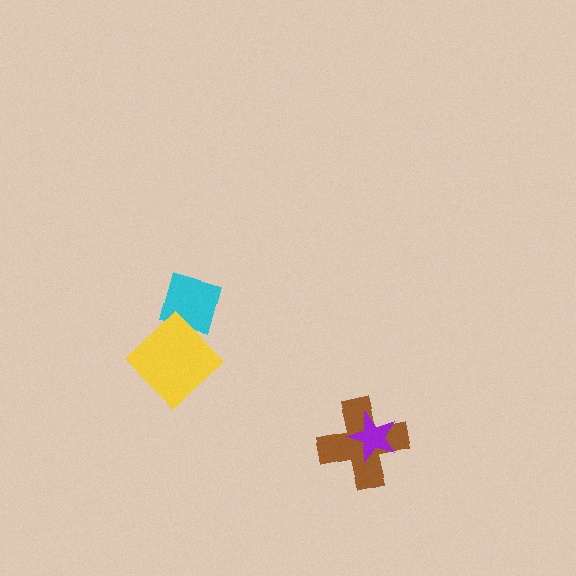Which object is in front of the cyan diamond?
The yellow diamond is in front of the cyan diamond.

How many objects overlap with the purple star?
1 object overlaps with the purple star.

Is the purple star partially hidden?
No, no other shape covers it.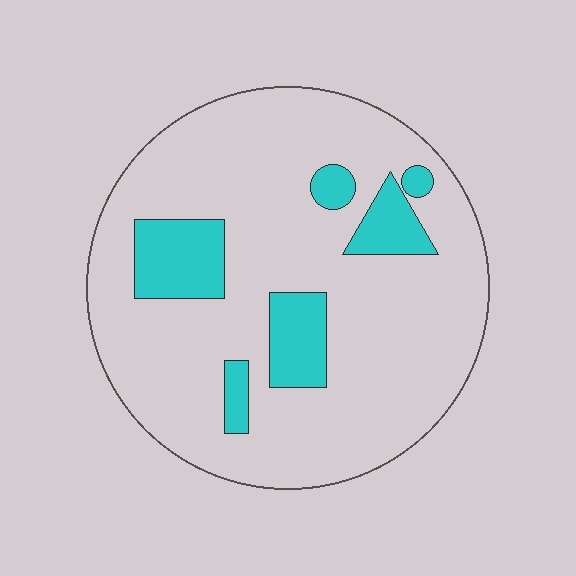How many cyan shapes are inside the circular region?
6.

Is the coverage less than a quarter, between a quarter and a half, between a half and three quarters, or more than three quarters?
Less than a quarter.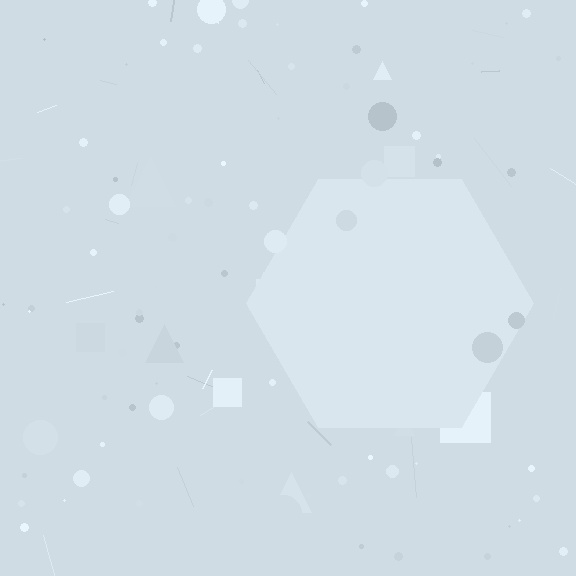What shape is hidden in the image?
A hexagon is hidden in the image.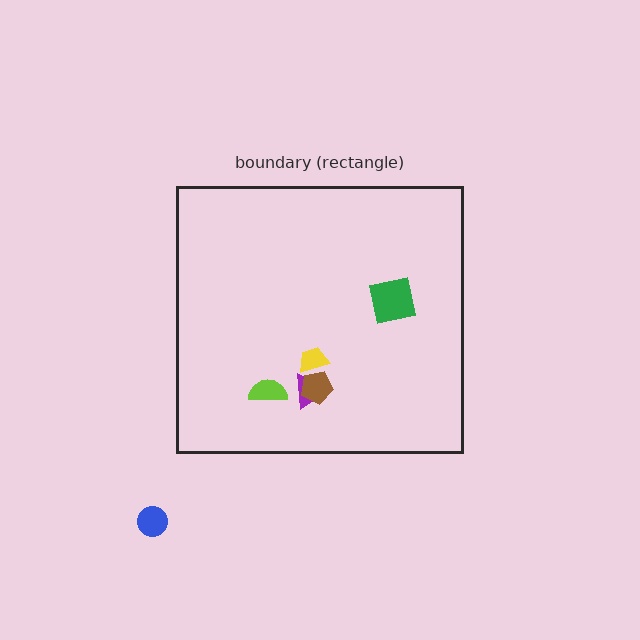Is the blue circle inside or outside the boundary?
Outside.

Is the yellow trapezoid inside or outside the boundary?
Inside.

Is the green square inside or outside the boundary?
Inside.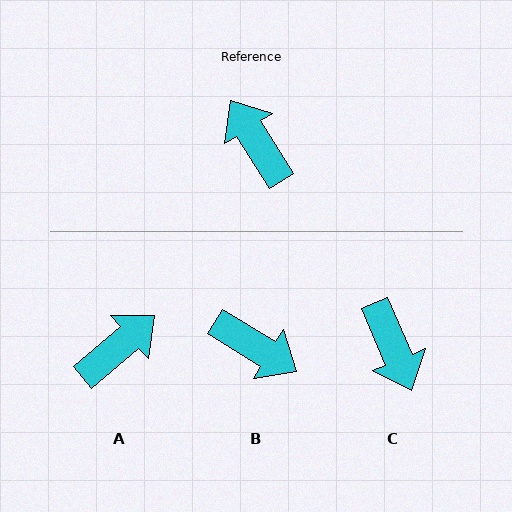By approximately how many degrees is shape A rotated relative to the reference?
Approximately 81 degrees clockwise.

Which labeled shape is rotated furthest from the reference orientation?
C, about 171 degrees away.